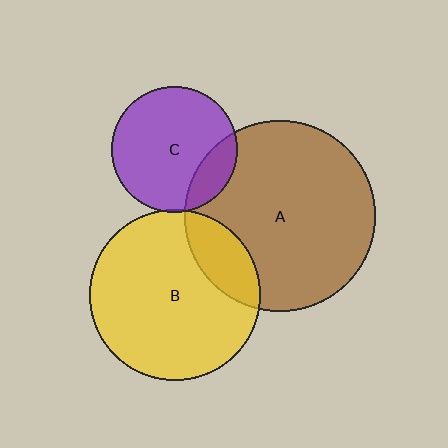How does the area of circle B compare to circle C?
Approximately 1.8 times.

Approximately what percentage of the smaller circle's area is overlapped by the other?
Approximately 20%.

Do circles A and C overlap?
Yes.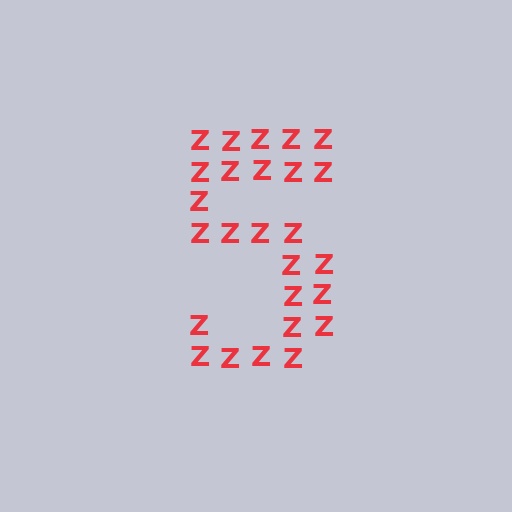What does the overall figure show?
The overall figure shows the digit 5.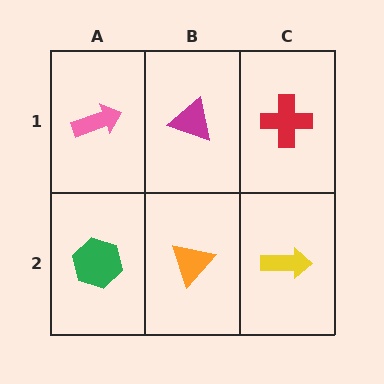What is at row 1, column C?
A red cross.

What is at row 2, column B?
An orange triangle.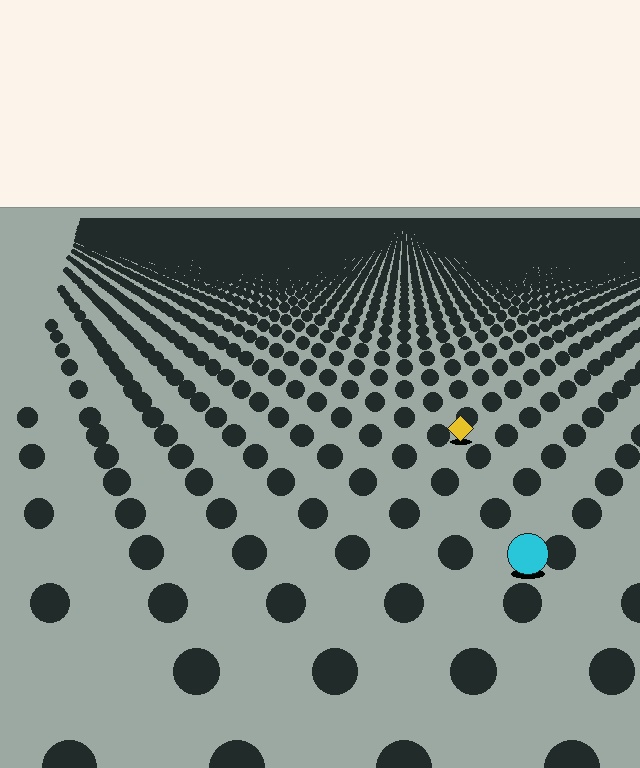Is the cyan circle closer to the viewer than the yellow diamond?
Yes. The cyan circle is closer — you can tell from the texture gradient: the ground texture is coarser near it.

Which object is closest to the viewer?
The cyan circle is closest. The texture marks near it are larger and more spread out.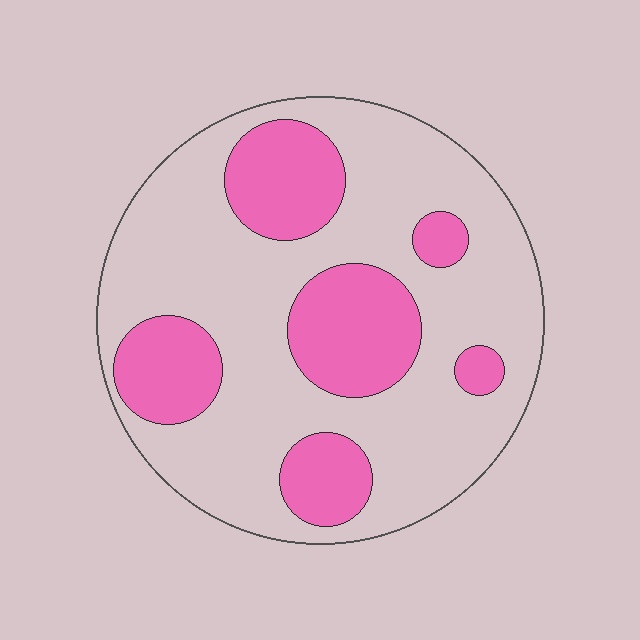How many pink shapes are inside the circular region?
6.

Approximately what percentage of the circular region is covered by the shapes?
Approximately 30%.